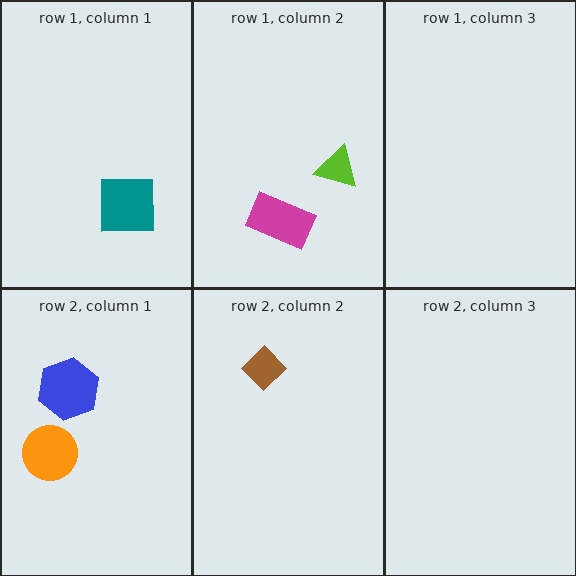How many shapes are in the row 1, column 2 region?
2.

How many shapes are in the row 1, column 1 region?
1.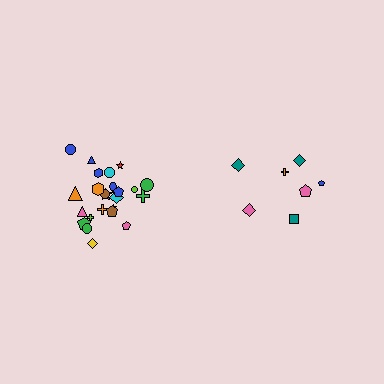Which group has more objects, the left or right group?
The left group.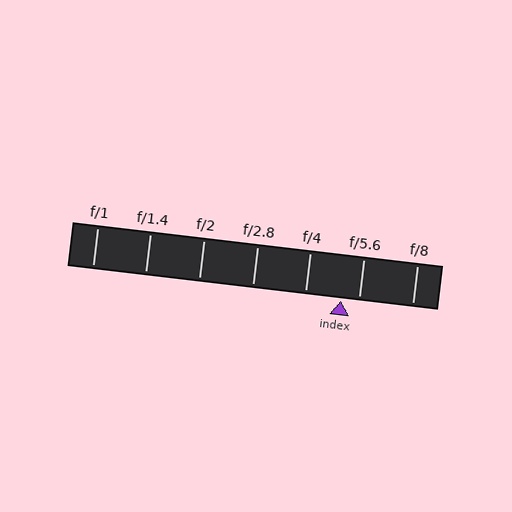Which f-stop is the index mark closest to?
The index mark is closest to f/5.6.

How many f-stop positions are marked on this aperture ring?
There are 7 f-stop positions marked.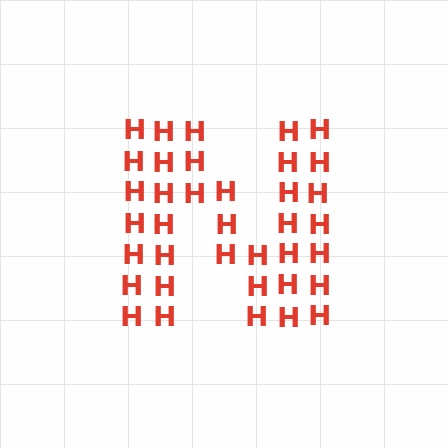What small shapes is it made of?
It is made of small letter H's.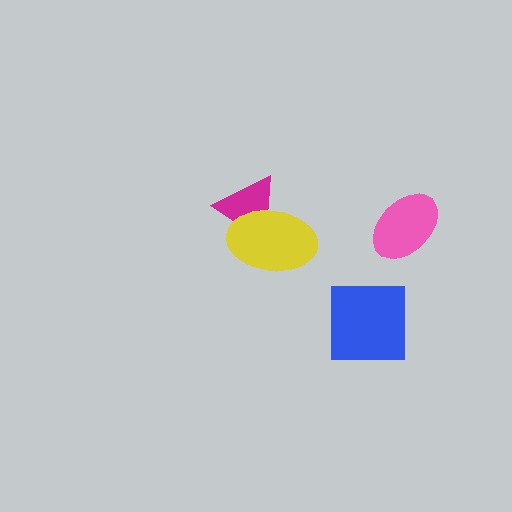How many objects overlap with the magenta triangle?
1 object overlaps with the magenta triangle.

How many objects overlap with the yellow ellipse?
1 object overlaps with the yellow ellipse.